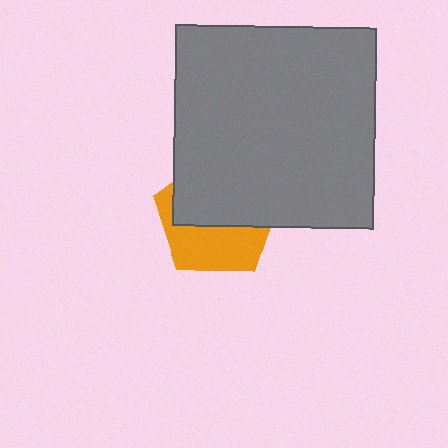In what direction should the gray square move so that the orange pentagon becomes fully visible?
The gray square should move up. That is the shortest direction to clear the overlap and leave the orange pentagon fully visible.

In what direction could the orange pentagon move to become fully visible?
The orange pentagon could move down. That would shift it out from behind the gray square entirely.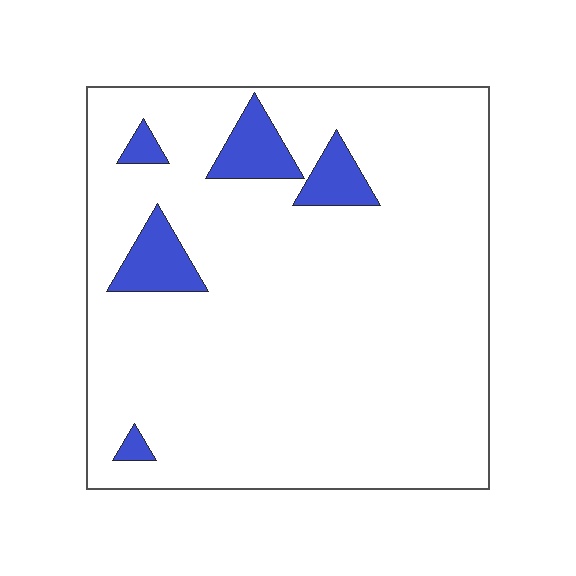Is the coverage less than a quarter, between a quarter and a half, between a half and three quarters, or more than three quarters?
Less than a quarter.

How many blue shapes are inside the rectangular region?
5.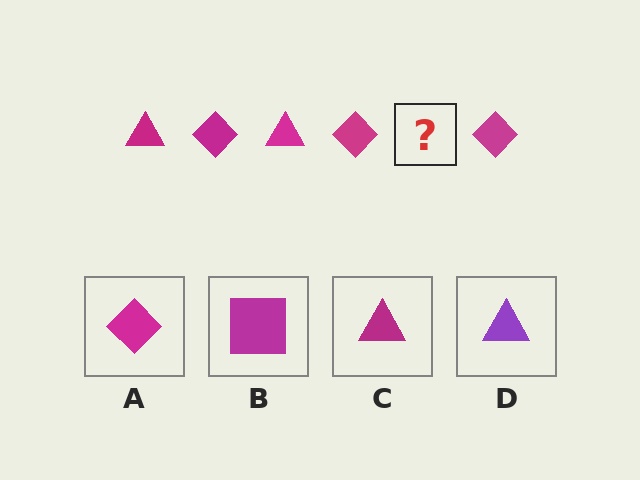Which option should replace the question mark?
Option C.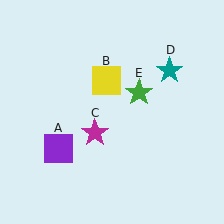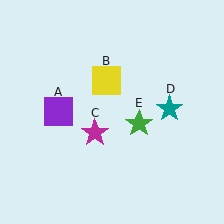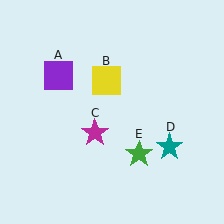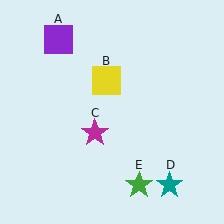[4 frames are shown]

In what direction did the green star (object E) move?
The green star (object E) moved down.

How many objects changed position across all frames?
3 objects changed position: purple square (object A), teal star (object D), green star (object E).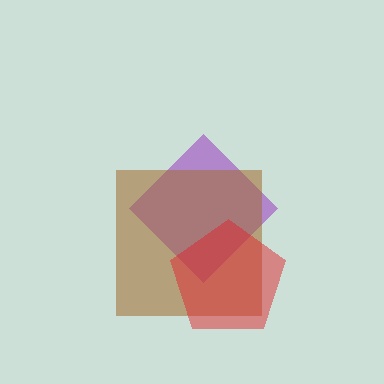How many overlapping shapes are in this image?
There are 3 overlapping shapes in the image.